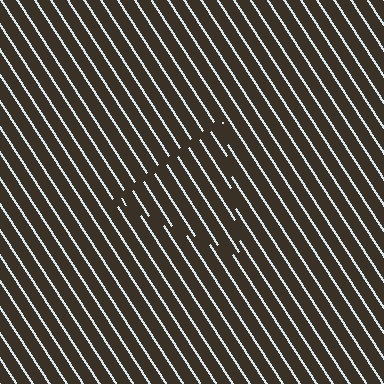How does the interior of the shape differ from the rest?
The interior of the shape contains the same grating, shifted by half a period — the contour is defined by the phase discontinuity where line-ends from the inner and outer gratings abut.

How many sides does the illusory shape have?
3 sides — the line-ends trace a triangle.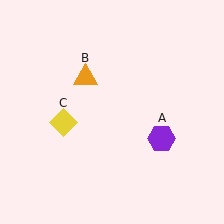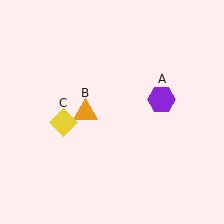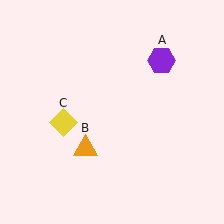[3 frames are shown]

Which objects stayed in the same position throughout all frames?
Yellow diamond (object C) remained stationary.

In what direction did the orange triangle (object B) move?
The orange triangle (object B) moved down.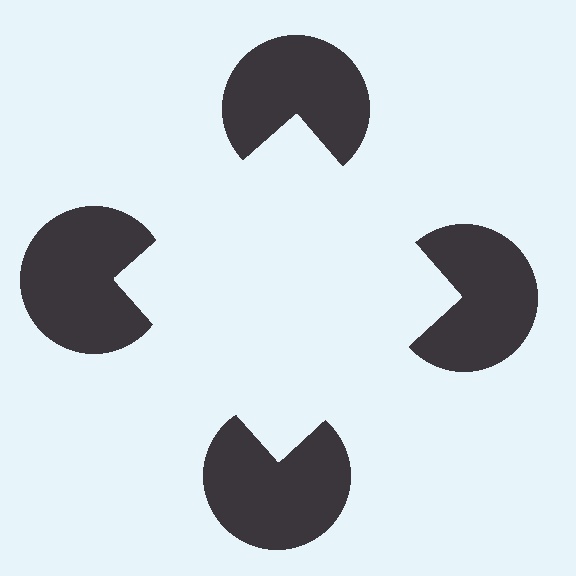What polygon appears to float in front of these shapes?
An illusory square — its edges are inferred from the aligned wedge cuts in the pac-man discs, not physically drawn.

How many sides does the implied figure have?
4 sides.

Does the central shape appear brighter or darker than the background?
It typically appears slightly brighter than the background, even though no actual brightness change is drawn.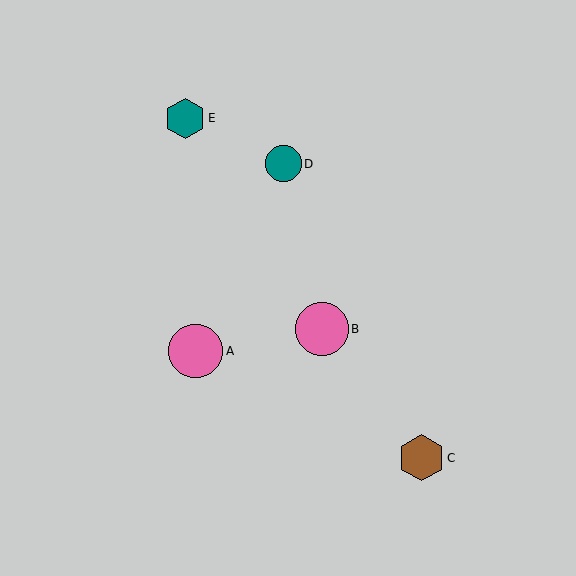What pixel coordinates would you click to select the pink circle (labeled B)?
Click at (322, 329) to select the pink circle B.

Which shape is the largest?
The pink circle (labeled A) is the largest.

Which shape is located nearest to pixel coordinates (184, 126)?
The teal hexagon (labeled E) at (185, 118) is nearest to that location.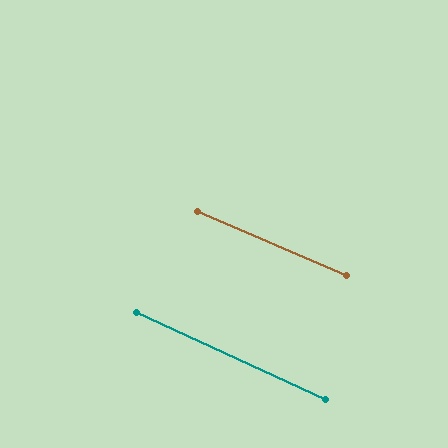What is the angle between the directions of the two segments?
Approximately 1 degree.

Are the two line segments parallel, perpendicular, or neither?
Parallel — their directions differ by only 1.0°.